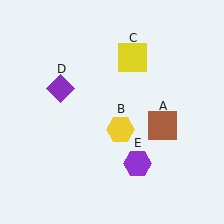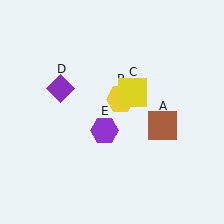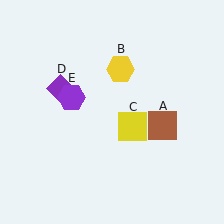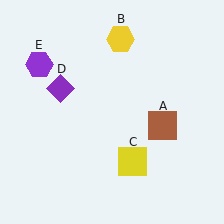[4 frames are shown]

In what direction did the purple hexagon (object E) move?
The purple hexagon (object E) moved up and to the left.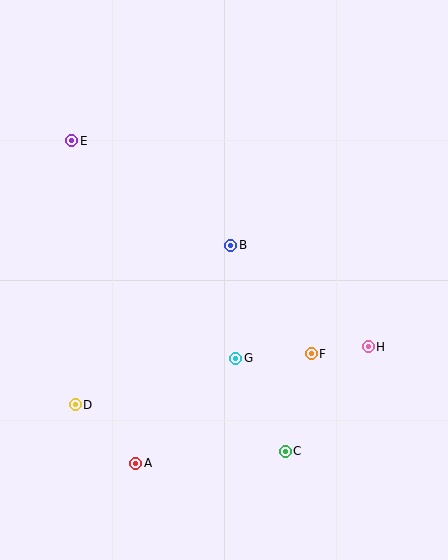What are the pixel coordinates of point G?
Point G is at (236, 358).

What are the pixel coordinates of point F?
Point F is at (311, 354).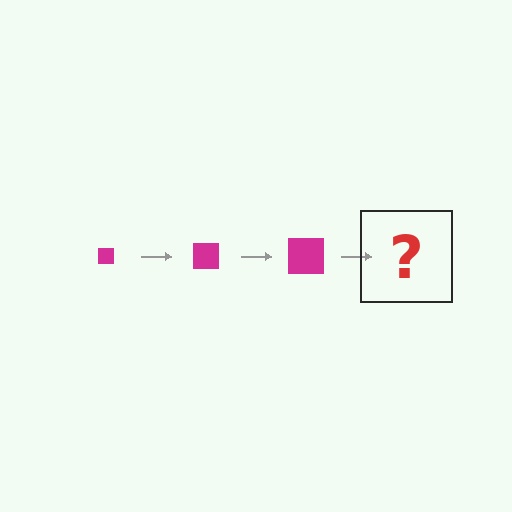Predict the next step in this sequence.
The next step is a magenta square, larger than the previous one.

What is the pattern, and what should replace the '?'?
The pattern is that the square gets progressively larger each step. The '?' should be a magenta square, larger than the previous one.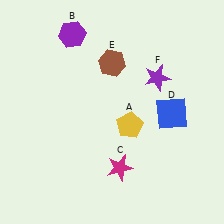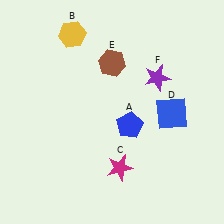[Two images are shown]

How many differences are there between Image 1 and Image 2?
There are 2 differences between the two images.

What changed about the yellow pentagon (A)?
In Image 1, A is yellow. In Image 2, it changed to blue.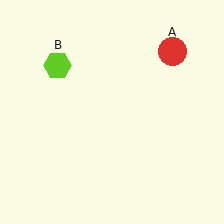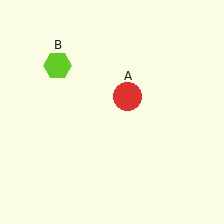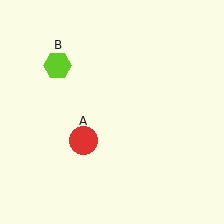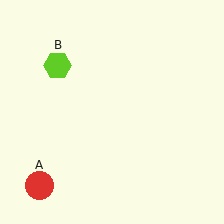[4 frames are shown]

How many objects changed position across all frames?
1 object changed position: red circle (object A).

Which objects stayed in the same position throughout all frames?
Lime hexagon (object B) remained stationary.